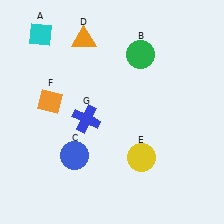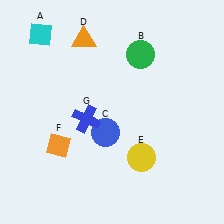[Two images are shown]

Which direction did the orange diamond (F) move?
The orange diamond (F) moved down.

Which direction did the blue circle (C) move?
The blue circle (C) moved right.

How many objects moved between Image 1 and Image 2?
2 objects moved between the two images.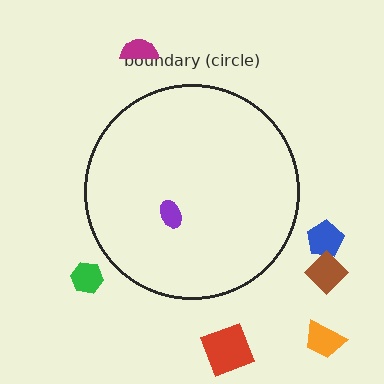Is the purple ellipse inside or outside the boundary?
Inside.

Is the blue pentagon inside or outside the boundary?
Outside.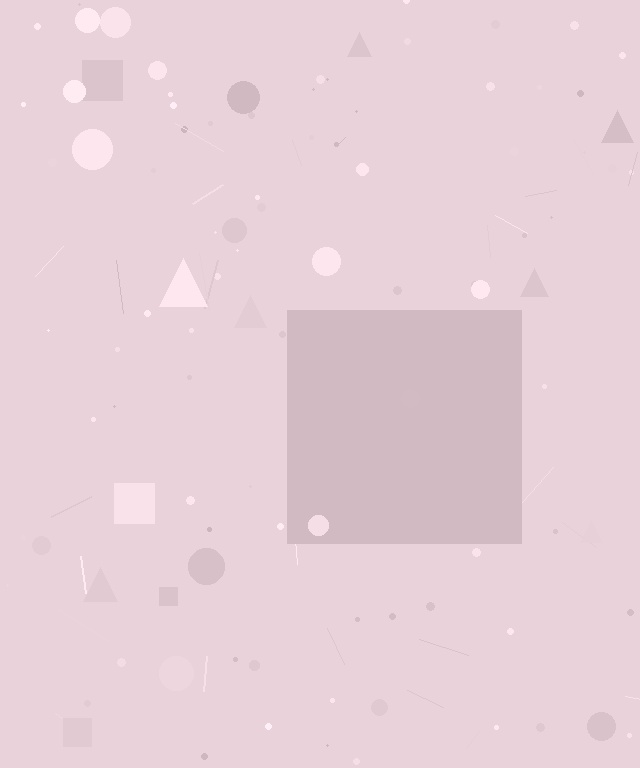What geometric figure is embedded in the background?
A square is embedded in the background.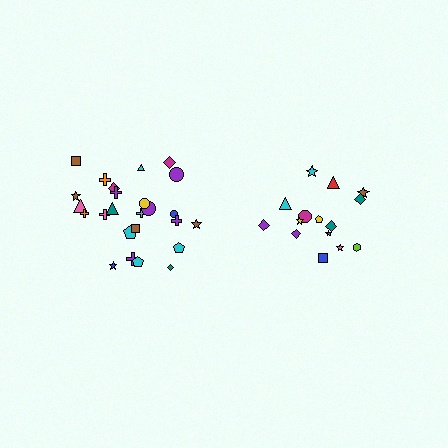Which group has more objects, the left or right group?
The left group.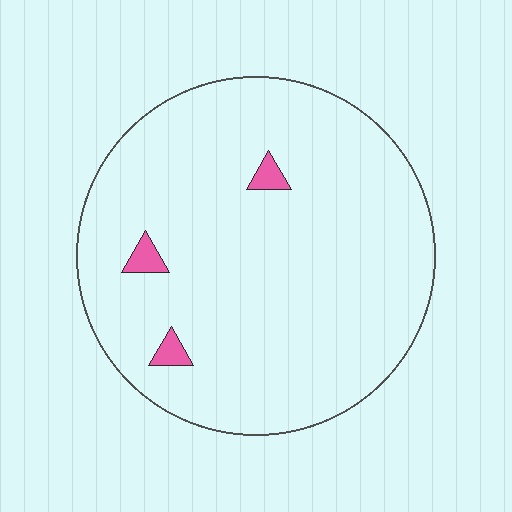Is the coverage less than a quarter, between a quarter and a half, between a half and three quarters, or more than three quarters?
Less than a quarter.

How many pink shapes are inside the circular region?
3.